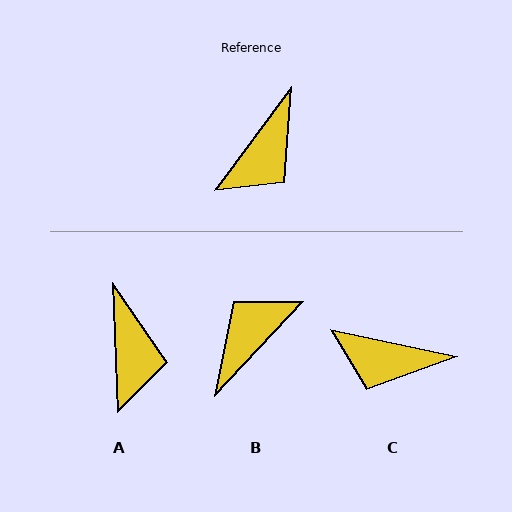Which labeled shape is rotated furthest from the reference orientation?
B, about 173 degrees away.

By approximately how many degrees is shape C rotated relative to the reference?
Approximately 66 degrees clockwise.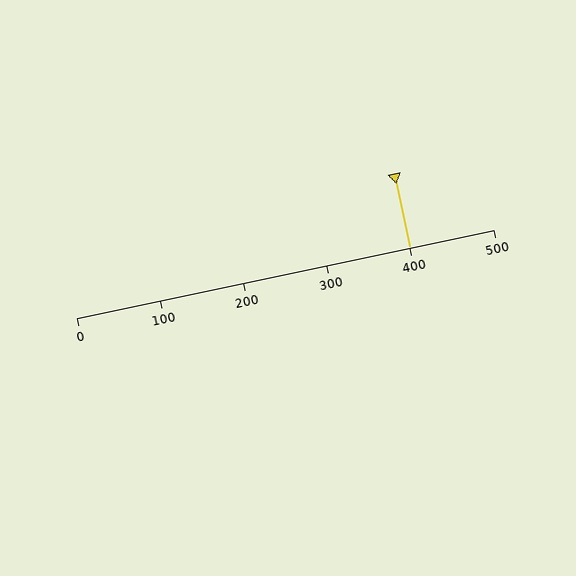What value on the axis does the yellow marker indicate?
The marker indicates approximately 400.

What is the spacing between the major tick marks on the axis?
The major ticks are spaced 100 apart.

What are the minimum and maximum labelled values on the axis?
The axis runs from 0 to 500.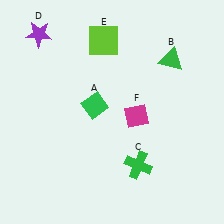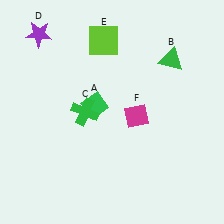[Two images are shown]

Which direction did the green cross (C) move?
The green cross (C) moved left.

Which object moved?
The green cross (C) moved left.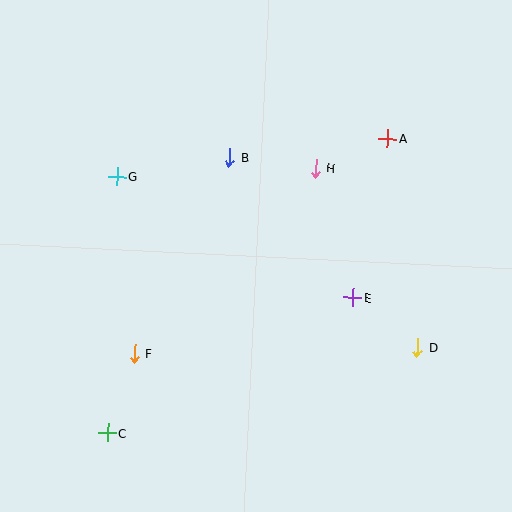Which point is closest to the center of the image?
Point B at (230, 158) is closest to the center.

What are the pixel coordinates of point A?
Point A is at (388, 138).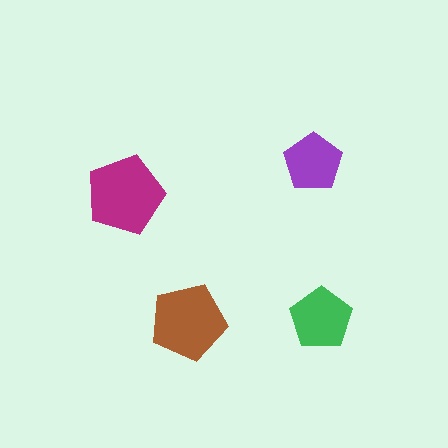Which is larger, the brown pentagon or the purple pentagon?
The brown one.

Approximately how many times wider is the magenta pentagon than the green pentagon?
About 1.5 times wider.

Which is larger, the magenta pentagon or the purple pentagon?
The magenta one.